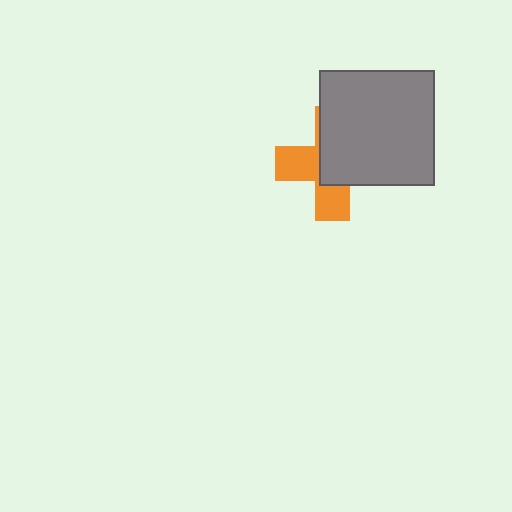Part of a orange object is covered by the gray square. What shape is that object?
It is a cross.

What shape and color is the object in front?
The object in front is a gray square.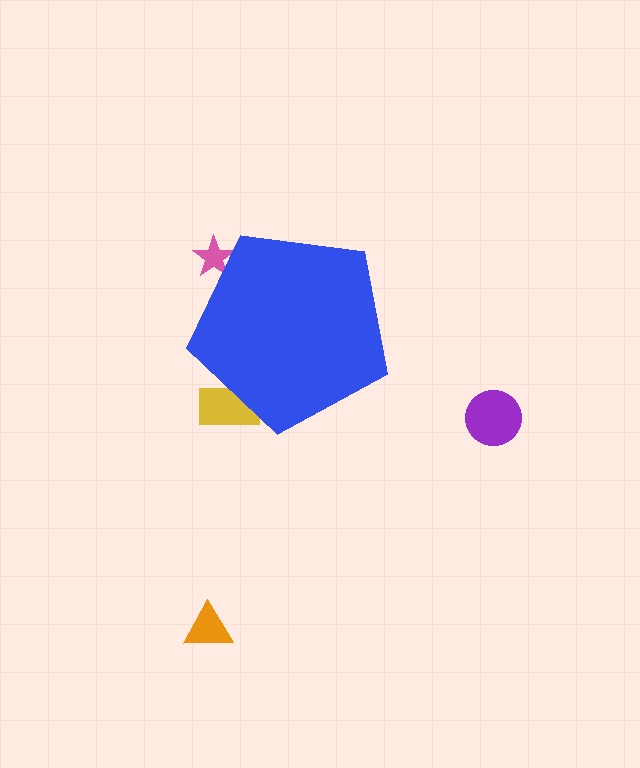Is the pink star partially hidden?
Yes, the pink star is partially hidden behind the blue pentagon.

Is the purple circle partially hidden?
No, the purple circle is fully visible.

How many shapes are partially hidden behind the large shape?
2 shapes are partially hidden.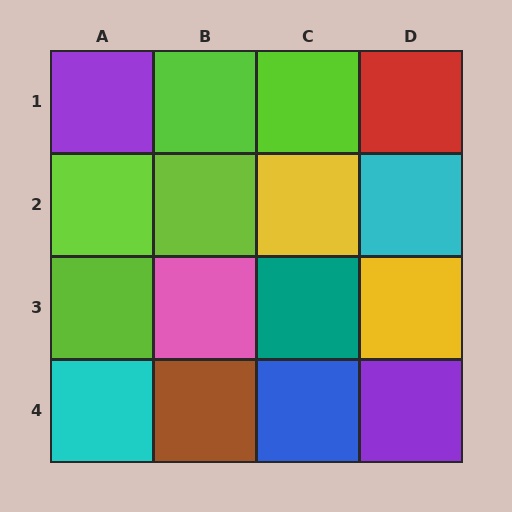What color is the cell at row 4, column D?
Purple.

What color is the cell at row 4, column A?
Cyan.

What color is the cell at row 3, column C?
Teal.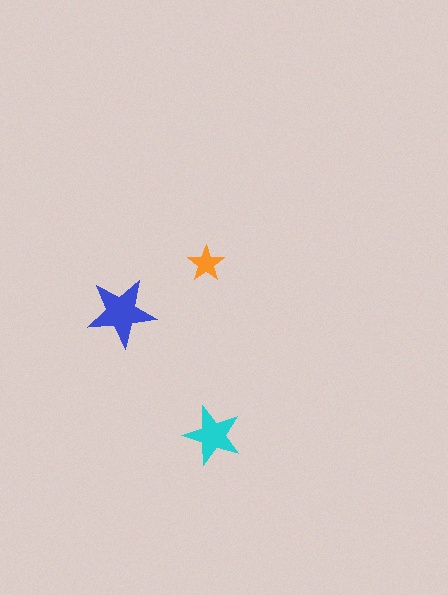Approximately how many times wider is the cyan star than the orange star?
About 1.5 times wider.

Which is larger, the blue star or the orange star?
The blue one.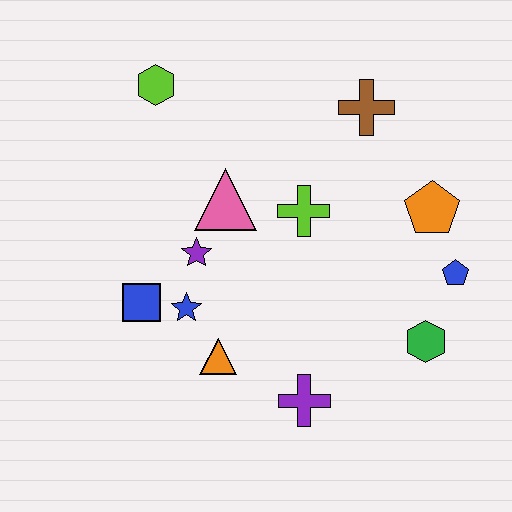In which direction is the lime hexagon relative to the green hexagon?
The lime hexagon is to the left of the green hexagon.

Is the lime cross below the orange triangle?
No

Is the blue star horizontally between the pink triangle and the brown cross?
No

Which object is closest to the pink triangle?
The purple star is closest to the pink triangle.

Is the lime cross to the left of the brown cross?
Yes